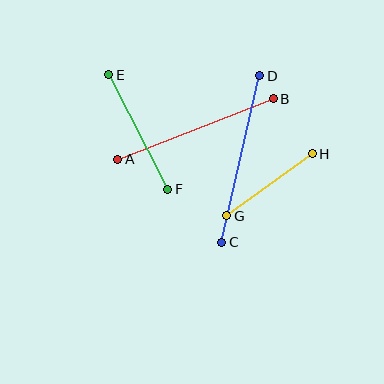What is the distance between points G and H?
The distance is approximately 105 pixels.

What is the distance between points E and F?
The distance is approximately 129 pixels.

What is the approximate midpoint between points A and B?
The midpoint is at approximately (196, 129) pixels.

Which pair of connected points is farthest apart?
Points C and D are farthest apart.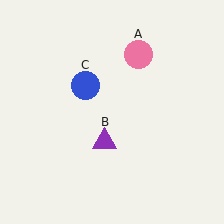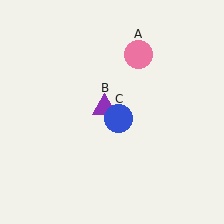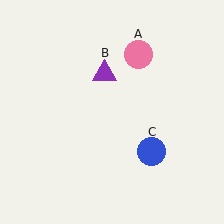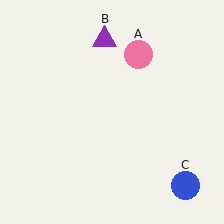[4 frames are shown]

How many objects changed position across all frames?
2 objects changed position: purple triangle (object B), blue circle (object C).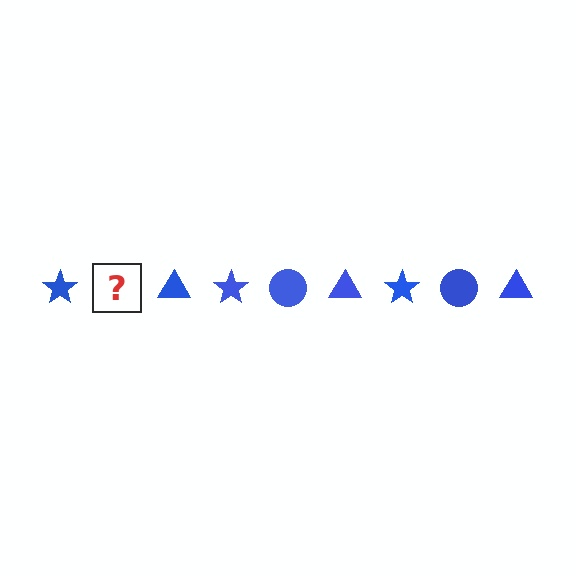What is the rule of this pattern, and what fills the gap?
The rule is that the pattern cycles through star, circle, triangle shapes in blue. The gap should be filled with a blue circle.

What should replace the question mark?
The question mark should be replaced with a blue circle.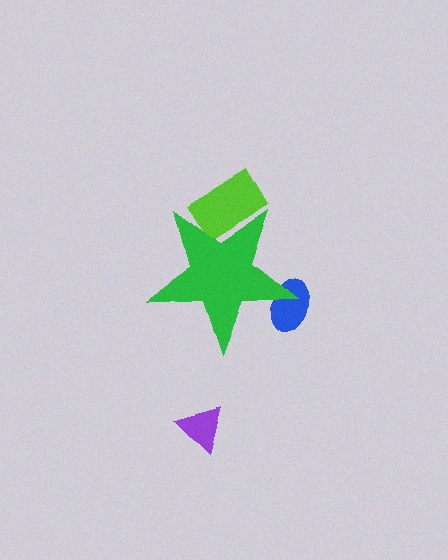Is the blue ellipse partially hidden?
Yes, the blue ellipse is partially hidden behind the green star.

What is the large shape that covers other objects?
A green star.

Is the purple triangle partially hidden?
No, the purple triangle is fully visible.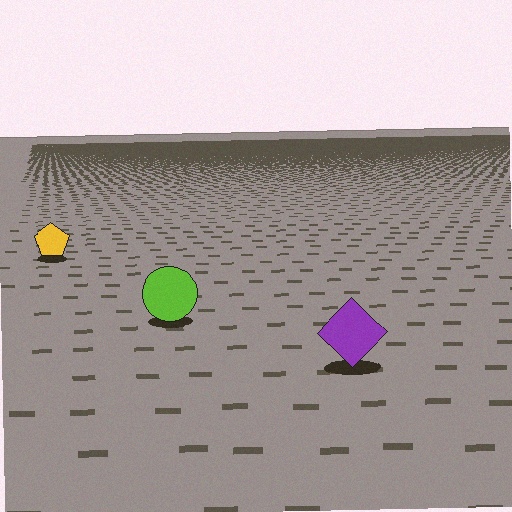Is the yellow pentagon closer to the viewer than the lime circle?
No. The lime circle is closer — you can tell from the texture gradient: the ground texture is coarser near it.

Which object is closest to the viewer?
The purple diamond is closest. The texture marks near it are larger and more spread out.